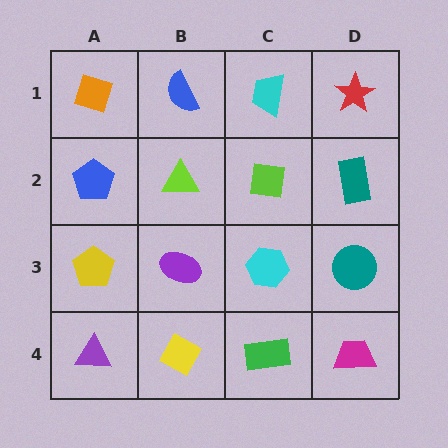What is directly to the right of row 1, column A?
A blue semicircle.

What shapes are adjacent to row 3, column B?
A lime triangle (row 2, column B), a yellow diamond (row 4, column B), a yellow pentagon (row 3, column A), a cyan hexagon (row 3, column C).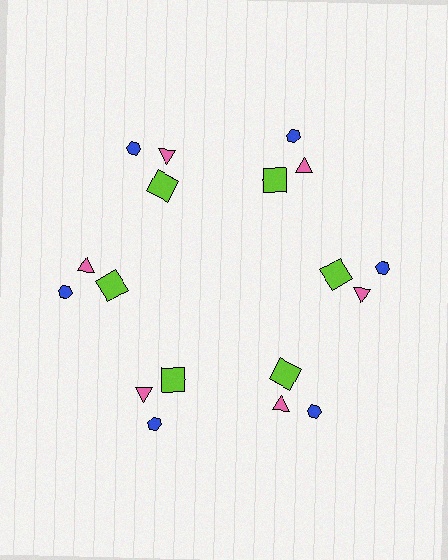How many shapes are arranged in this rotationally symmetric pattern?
There are 18 shapes, arranged in 6 groups of 3.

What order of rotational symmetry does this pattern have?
This pattern has 6-fold rotational symmetry.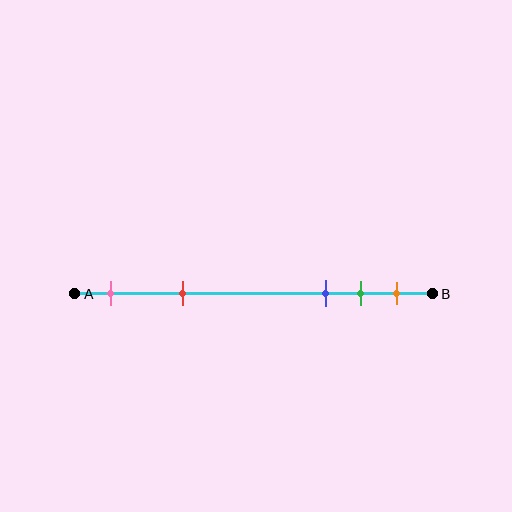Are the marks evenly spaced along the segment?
No, the marks are not evenly spaced.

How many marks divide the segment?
There are 5 marks dividing the segment.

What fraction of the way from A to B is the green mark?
The green mark is approximately 80% (0.8) of the way from A to B.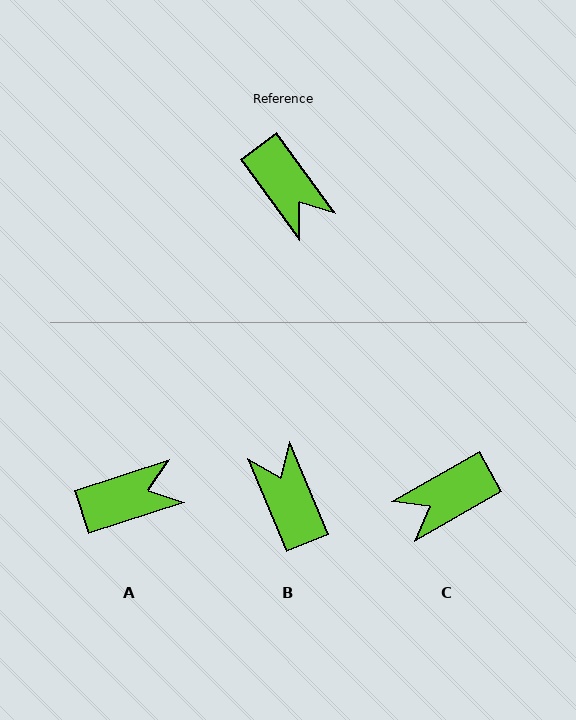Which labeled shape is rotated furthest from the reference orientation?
B, about 167 degrees away.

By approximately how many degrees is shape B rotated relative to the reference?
Approximately 167 degrees counter-clockwise.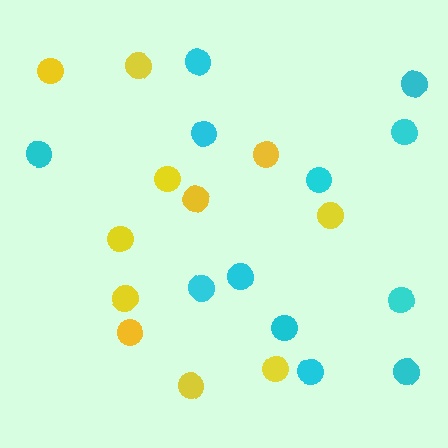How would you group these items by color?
There are 2 groups: one group of cyan circles (12) and one group of yellow circles (11).